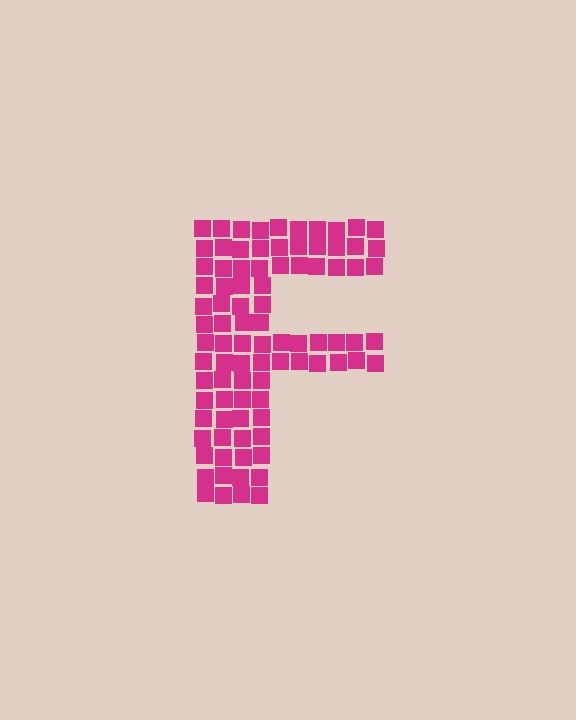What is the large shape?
The large shape is the letter F.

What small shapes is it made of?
It is made of small squares.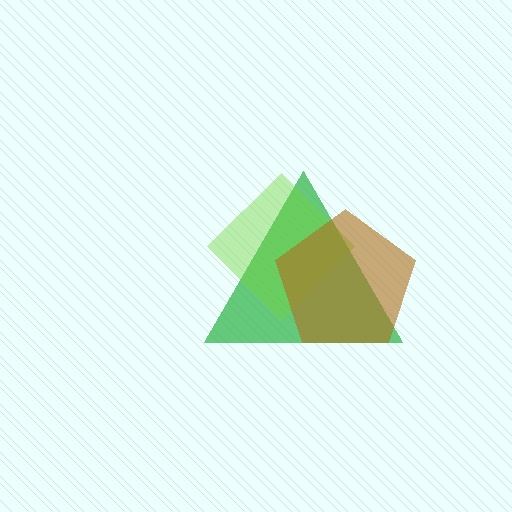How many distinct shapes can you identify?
There are 3 distinct shapes: a green triangle, a lime diamond, a brown pentagon.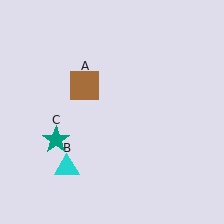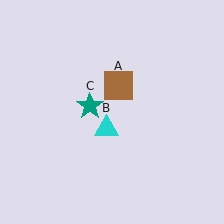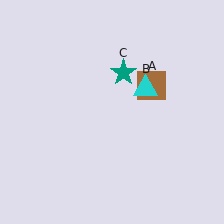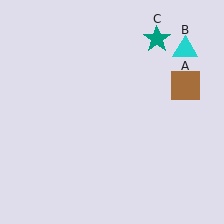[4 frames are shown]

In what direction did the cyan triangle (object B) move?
The cyan triangle (object B) moved up and to the right.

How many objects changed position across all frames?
3 objects changed position: brown square (object A), cyan triangle (object B), teal star (object C).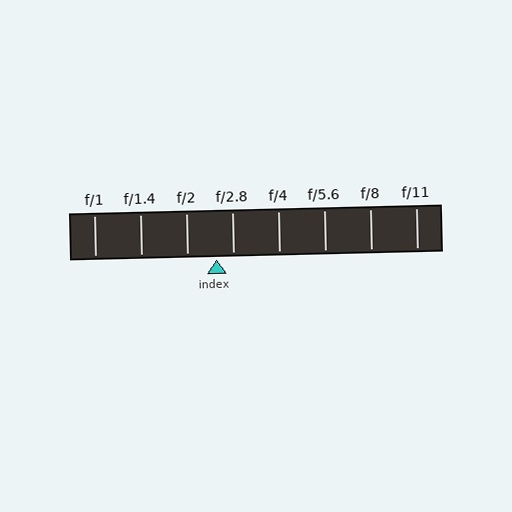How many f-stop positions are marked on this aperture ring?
There are 8 f-stop positions marked.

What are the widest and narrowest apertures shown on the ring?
The widest aperture shown is f/1 and the narrowest is f/11.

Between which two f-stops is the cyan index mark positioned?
The index mark is between f/2 and f/2.8.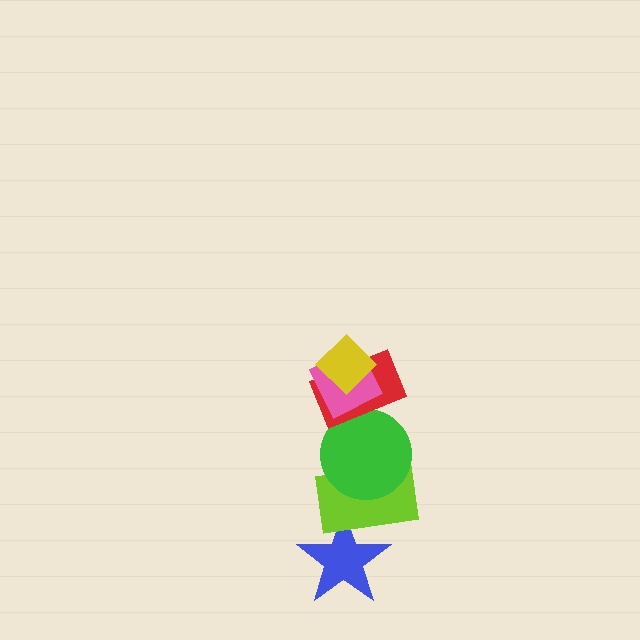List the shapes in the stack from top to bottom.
From top to bottom: the yellow diamond, the pink diamond, the red rectangle, the green circle, the lime rectangle, the blue star.